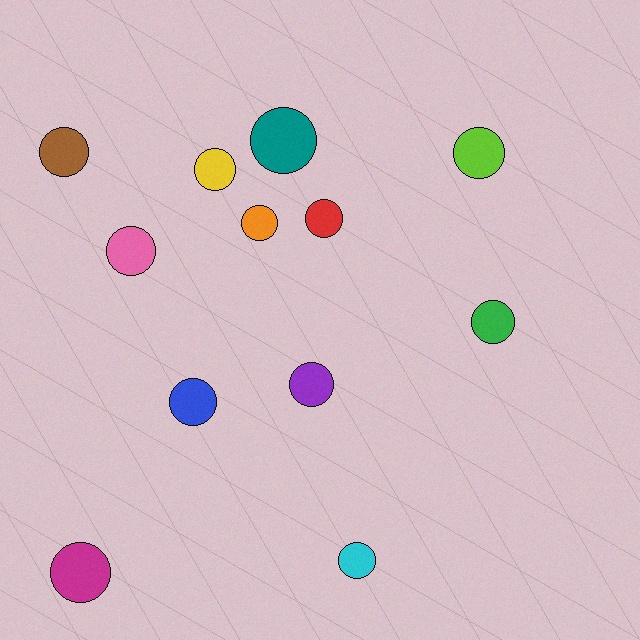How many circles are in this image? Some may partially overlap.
There are 12 circles.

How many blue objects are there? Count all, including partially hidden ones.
There is 1 blue object.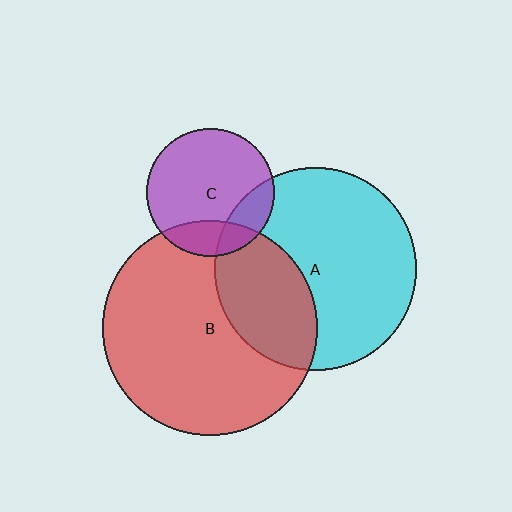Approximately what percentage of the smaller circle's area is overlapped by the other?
Approximately 20%.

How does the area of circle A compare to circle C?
Approximately 2.5 times.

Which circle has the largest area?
Circle B (red).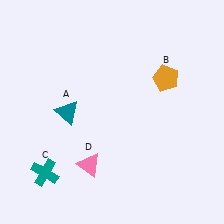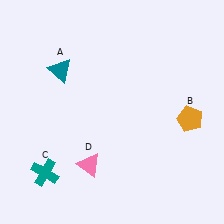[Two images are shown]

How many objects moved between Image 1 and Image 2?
2 objects moved between the two images.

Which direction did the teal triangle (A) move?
The teal triangle (A) moved up.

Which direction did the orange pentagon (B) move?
The orange pentagon (B) moved down.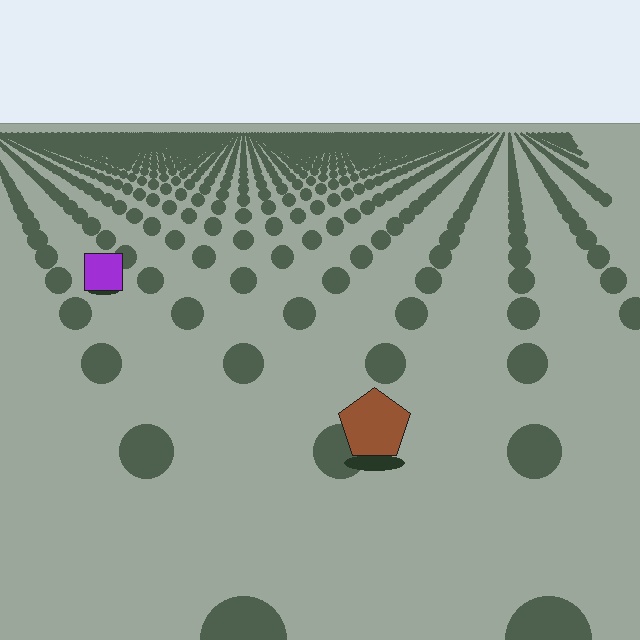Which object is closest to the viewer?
The brown pentagon is closest. The texture marks near it are larger and more spread out.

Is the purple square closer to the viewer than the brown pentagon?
No. The brown pentagon is closer — you can tell from the texture gradient: the ground texture is coarser near it.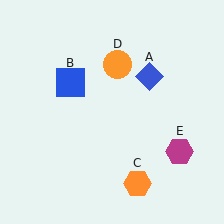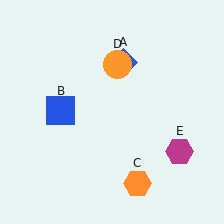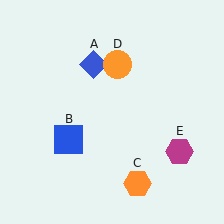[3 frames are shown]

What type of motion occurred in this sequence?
The blue diamond (object A), blue square (object B) rotated counterclockwise around the center of the scene.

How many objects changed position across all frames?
2 objects changed position: blue diamond (object A), blue square (object B).